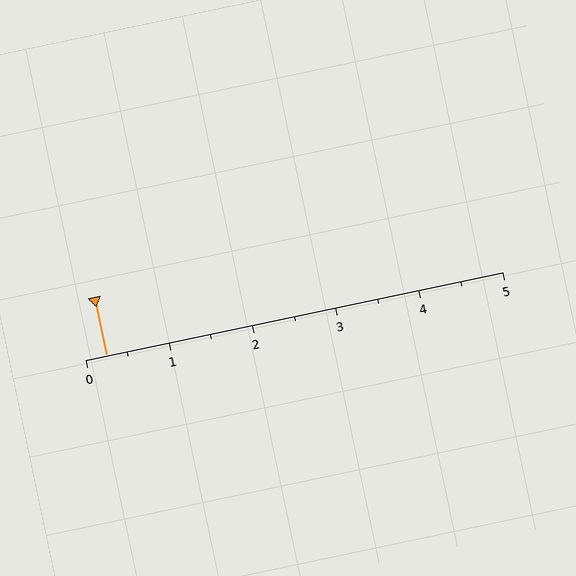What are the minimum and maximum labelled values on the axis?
The axis runs from 0 to 5.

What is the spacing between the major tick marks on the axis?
The major ticks are spaced 1 apart.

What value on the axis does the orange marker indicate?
The marker indicates approximately 0.2.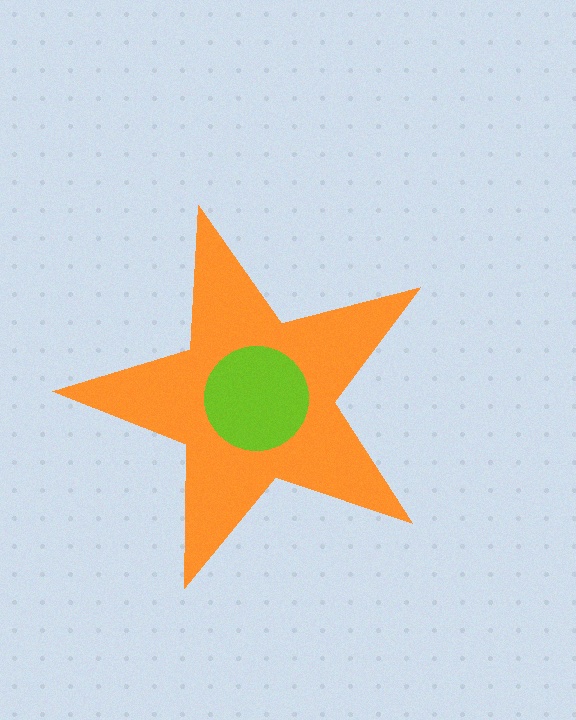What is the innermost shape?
The lime circle.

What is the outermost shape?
The orange star.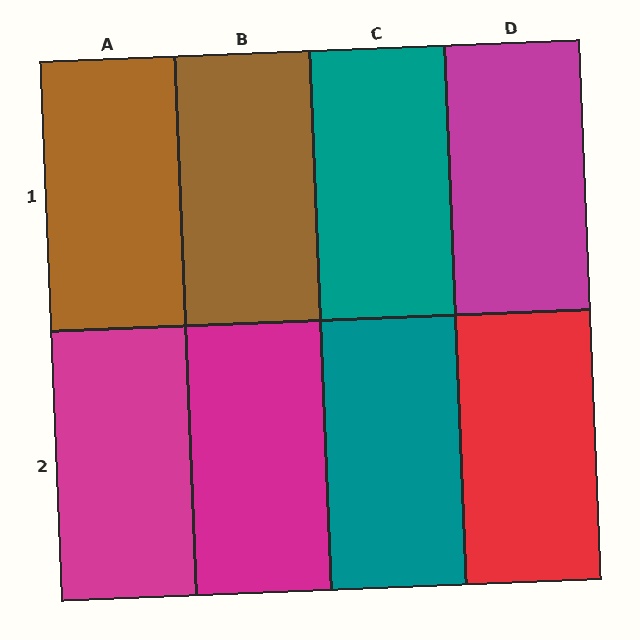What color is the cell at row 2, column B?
Magenta.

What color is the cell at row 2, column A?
Magenta.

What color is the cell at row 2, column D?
Red.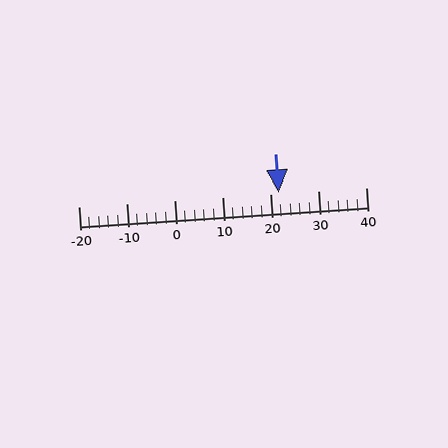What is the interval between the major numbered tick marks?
The major tick marks are spaced 10 units apart.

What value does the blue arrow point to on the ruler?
The blue arrow points to approximately 22.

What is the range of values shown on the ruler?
The ruler shows values from -20 to 40.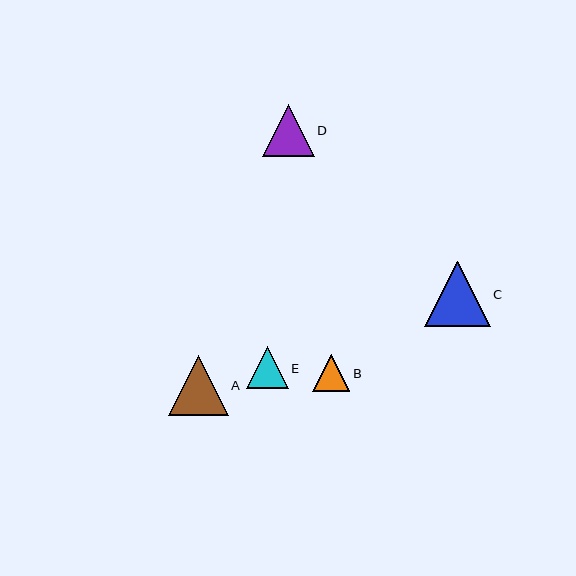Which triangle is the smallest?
Triangle B is the smallest with a size of approximately 37 pixels.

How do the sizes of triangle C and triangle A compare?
Triangle C and triangle A are approximately the same size.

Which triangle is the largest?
Triangle C is the largest with a size of approximately 66 pixels.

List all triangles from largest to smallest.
From largest to smallest: C, A, D, E, B.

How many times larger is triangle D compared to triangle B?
Triangle D is approximately 1.4 times the size of triangle B.